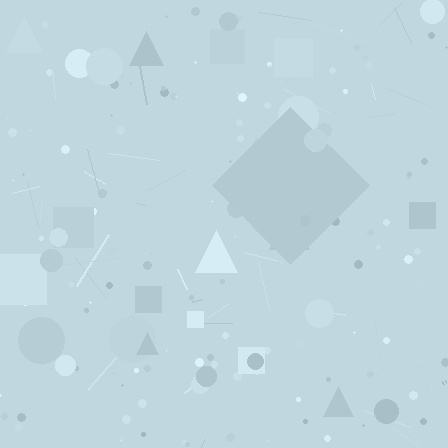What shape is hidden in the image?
A diamond is hidden in the image.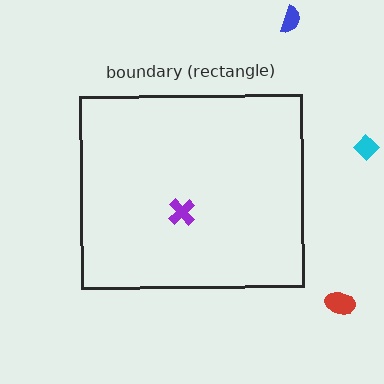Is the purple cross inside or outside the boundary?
Inside.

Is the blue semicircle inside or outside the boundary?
Outside.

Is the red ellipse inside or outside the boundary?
Outside.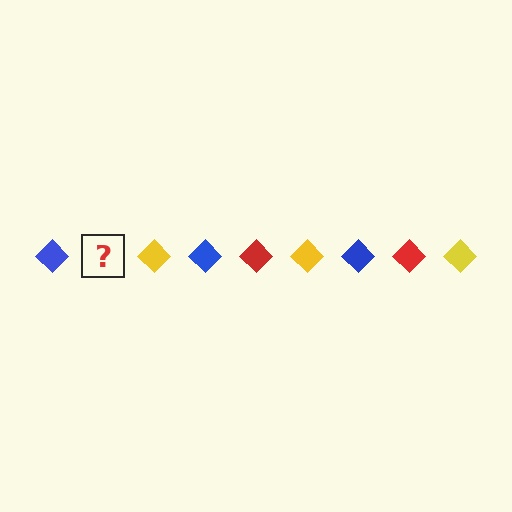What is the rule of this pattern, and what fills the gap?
The rule is that the pattern cycles through blue, red, yellow diamonds. The gap should be filled with a red diamond.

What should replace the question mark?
The question mark should be replaced with a red diamond.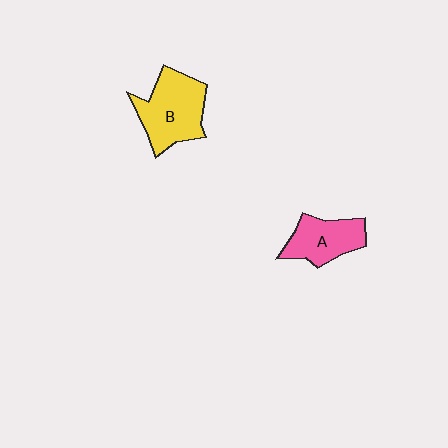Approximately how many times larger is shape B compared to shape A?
Approximately 1.4 times.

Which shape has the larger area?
Shape B (yellow).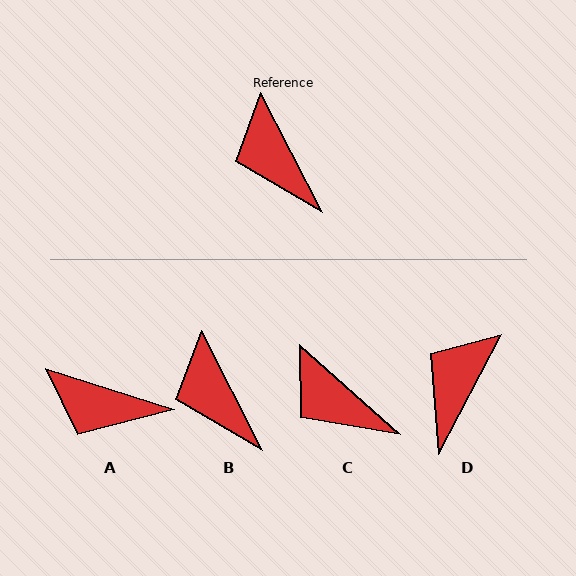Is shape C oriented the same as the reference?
No, it is off by about 21 degrees.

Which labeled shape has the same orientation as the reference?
B.